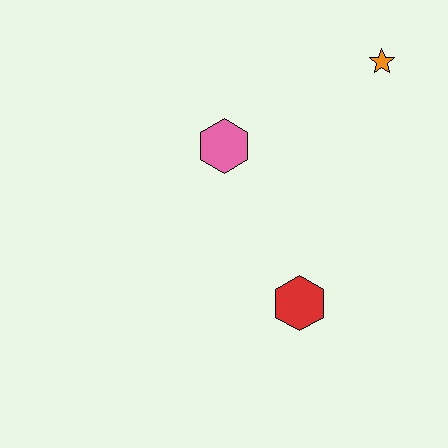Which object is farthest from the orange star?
The red hexagon is farthest from the orange star.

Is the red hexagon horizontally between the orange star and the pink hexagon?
Yes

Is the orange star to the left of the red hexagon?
No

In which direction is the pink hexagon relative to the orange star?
The pink hexagon is to the left of the orange star.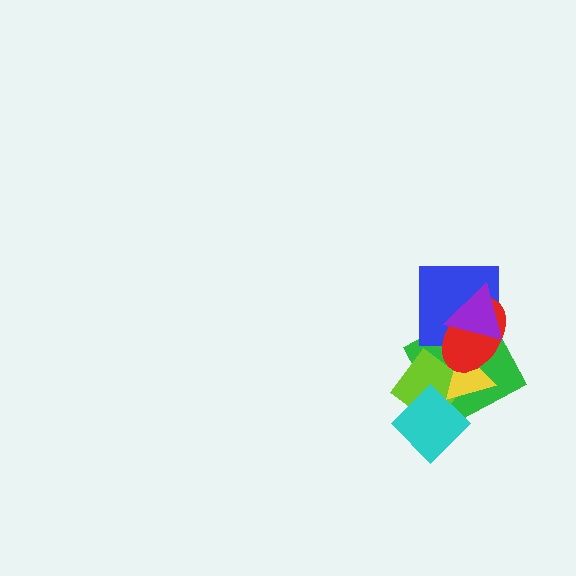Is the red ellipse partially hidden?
Yes, it is partially covered by another shape.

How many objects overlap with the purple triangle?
3 objects overlap with the purple triangle.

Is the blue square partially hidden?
Yes, it is partially covered by another shape.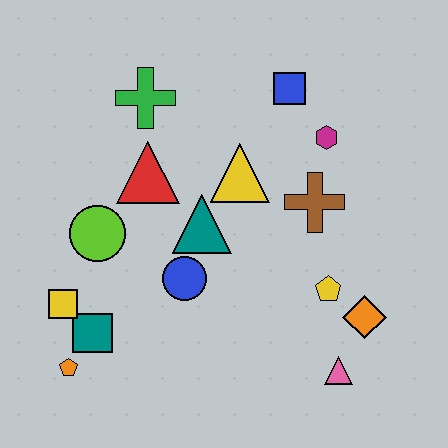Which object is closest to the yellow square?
The teal square is closest to the yellow square.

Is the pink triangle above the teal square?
No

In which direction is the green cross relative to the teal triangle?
The green cross is above the teal triangle.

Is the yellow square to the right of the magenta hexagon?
No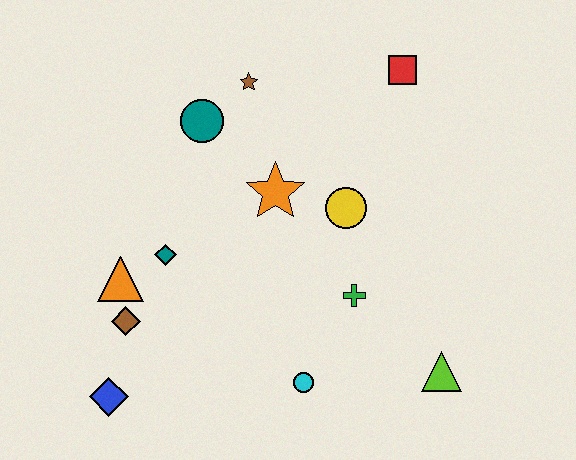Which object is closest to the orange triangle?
The brown diamond is closest to the orange triangle.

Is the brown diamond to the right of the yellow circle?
No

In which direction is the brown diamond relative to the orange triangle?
The brown diamond is below the orange triangle.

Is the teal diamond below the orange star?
Yes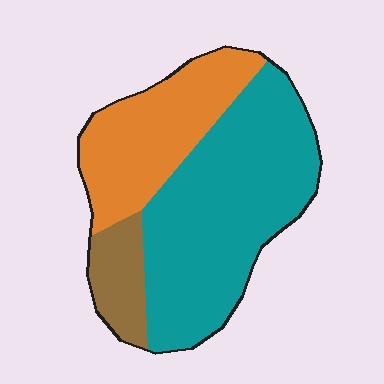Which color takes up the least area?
Brown, at roughly 10%.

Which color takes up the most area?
Teal, at roughly 55%.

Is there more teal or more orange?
Teal.